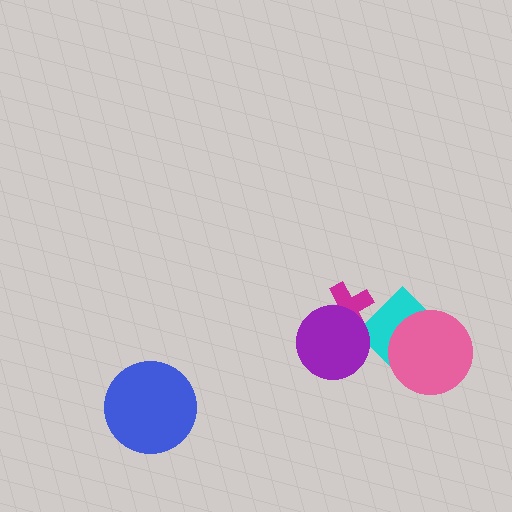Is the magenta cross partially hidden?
Yes, it is partially covered by another shape.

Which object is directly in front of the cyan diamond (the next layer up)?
The pink circle is directly in front of the cyan diamond.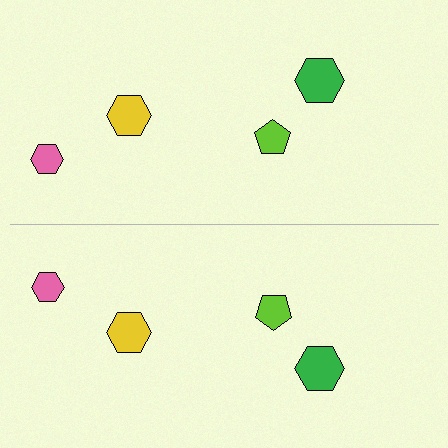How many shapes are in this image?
There are 8 shapes in this image.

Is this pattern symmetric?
Yes, this pattern has bilateral (reflection) symmetry.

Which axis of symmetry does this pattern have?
The pattern has a horizontal axis of symmetry running through the center of the image.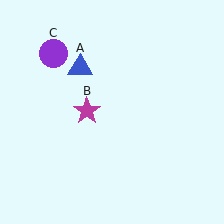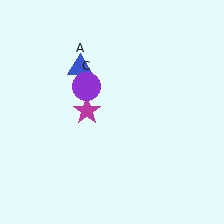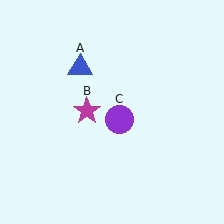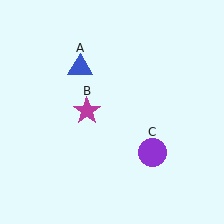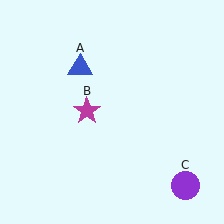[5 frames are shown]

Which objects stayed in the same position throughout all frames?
Blue triangle (object A) and magenta star (object B) remained stationary.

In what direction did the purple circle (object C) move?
The purple circle (object C) moved down and to the right.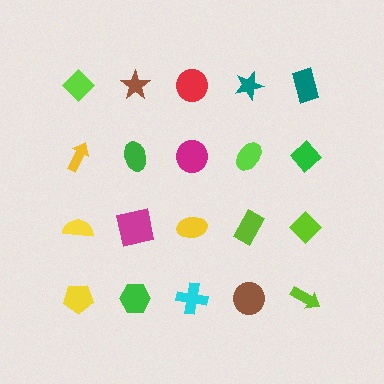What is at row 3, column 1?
A yellow semicircle.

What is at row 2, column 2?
A green ellipse.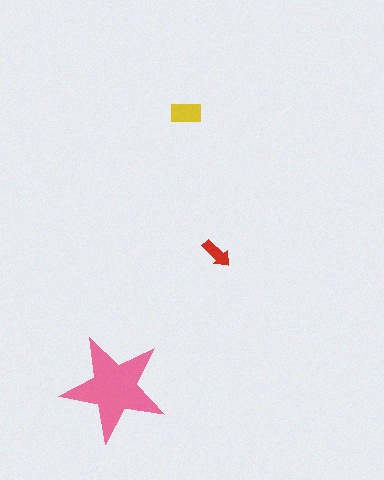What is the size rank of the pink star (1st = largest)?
1st.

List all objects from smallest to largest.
The red arrow, the yellow rectangle, the pink star.